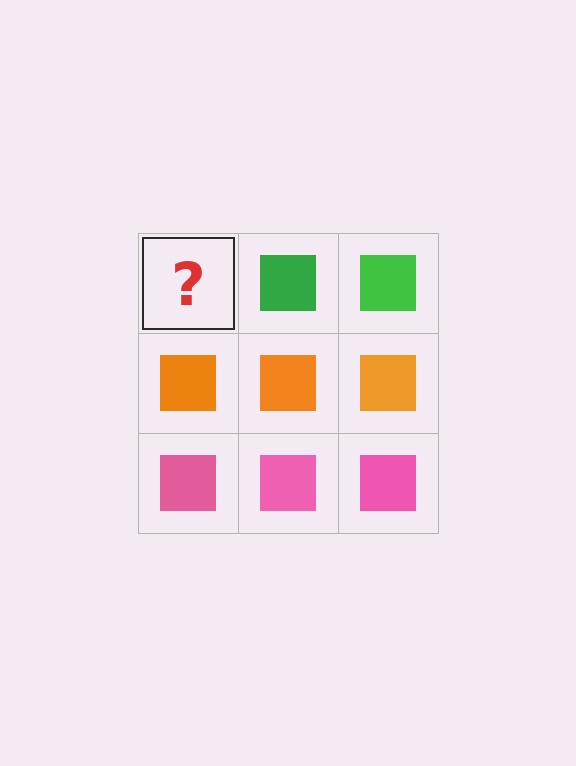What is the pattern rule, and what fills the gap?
The rule is that each row has a consistent color. The gap should be filled with a green square.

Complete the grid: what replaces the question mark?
The question mark should be replaced with a green square.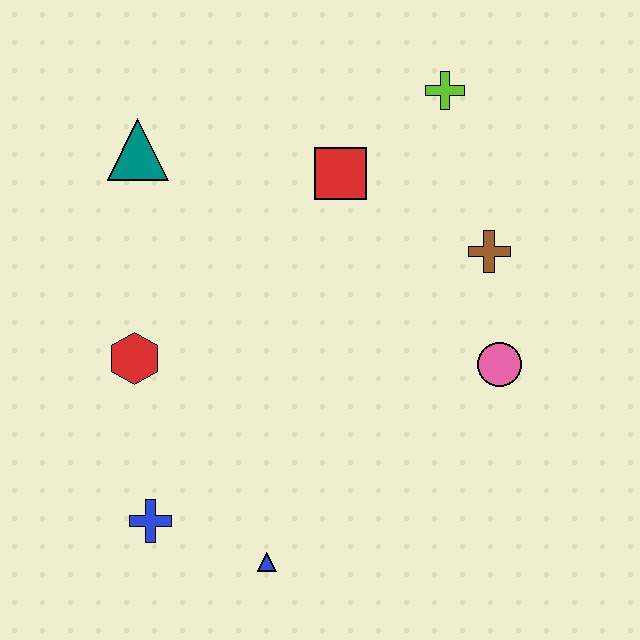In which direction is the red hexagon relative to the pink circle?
The red hexagon is to the left of the pink circle.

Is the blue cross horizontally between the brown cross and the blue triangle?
No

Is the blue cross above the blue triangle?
Yes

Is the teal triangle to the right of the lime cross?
No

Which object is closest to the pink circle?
The brown cross is closest to the pink circle.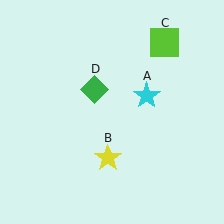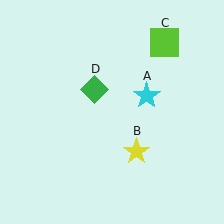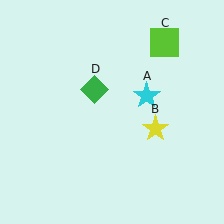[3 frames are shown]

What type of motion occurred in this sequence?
The yellow star (object B) rotated counterclockwise around the center of the scene.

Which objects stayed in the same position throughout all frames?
Cyan star (object A) and lime square (object C) and green diamond (object D) remained stationary.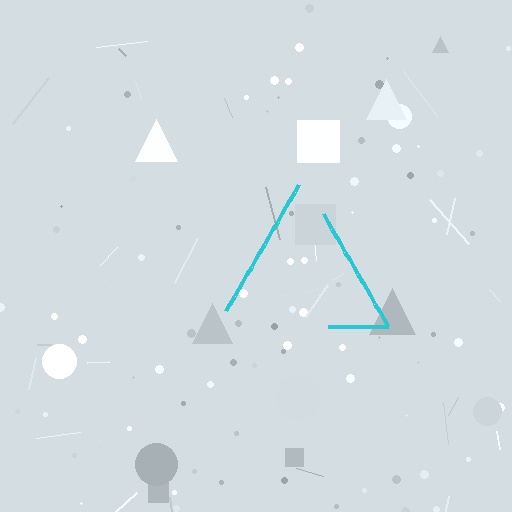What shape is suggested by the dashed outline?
The dashed outline suggests a triangle.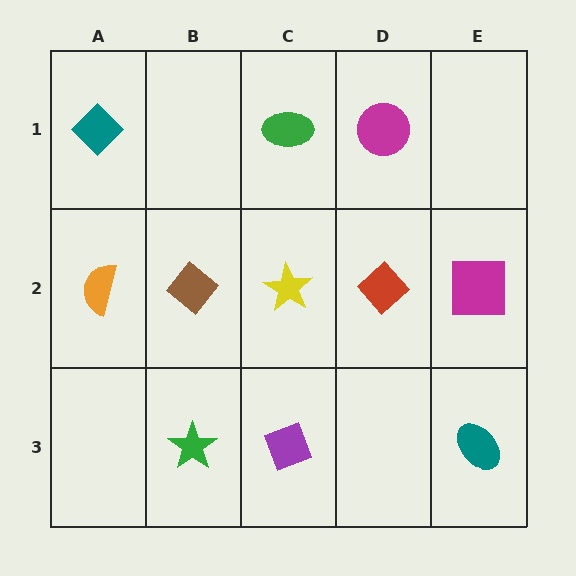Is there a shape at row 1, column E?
No, that cell is empty.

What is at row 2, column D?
A red diamond.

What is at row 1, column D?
A magenta circle.